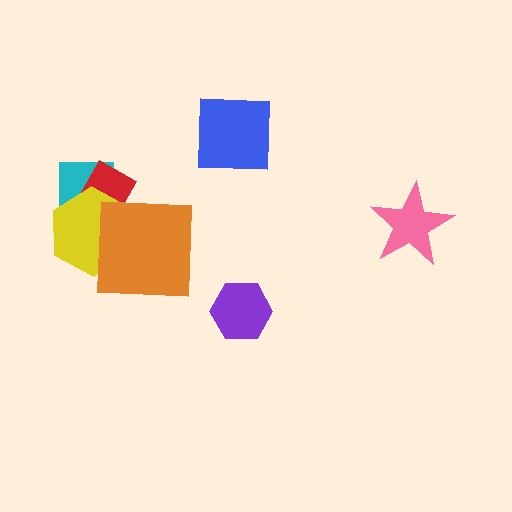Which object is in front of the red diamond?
The yellow hexagon is in front of the red diamond.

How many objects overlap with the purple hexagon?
0 objects overlap with the purple hexagon.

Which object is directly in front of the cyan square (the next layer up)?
The red diamond is directly in front of the cyan square.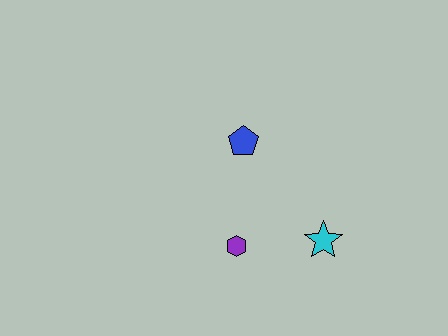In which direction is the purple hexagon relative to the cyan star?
The purple hexagon is to the left of the cyan star.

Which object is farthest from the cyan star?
The blue pentagon is farthest from the cyan star.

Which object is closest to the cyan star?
The purple hexagon is closest to the cyan star.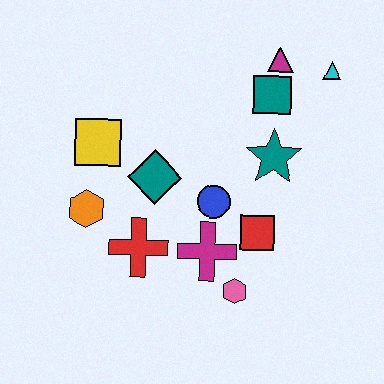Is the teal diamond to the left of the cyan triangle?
Yes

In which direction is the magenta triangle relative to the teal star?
The magenta triangle is above the teal star.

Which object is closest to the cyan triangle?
The magenta triangle is closest to the cyan triangle.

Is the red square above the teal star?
No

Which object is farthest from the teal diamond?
The cyan triangle is farthest from the teal diamond.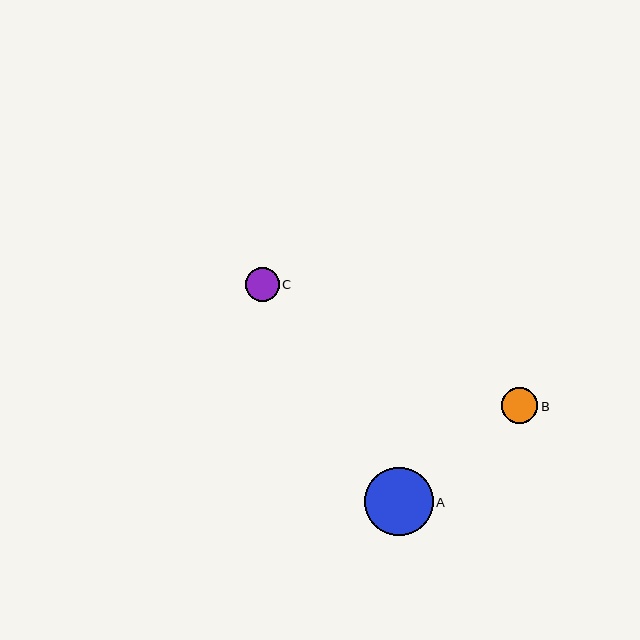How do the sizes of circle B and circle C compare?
Circle B and circle C are approximately the same size.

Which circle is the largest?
Circle A is the largest with a size of approximately 69 pixels.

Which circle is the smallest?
Circle C is the smallest with a size of approximately 34 pixels.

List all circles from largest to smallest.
From largest to smallest: A, B, C.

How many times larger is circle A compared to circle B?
Circle A is approximately 1.9 times the size of circle B.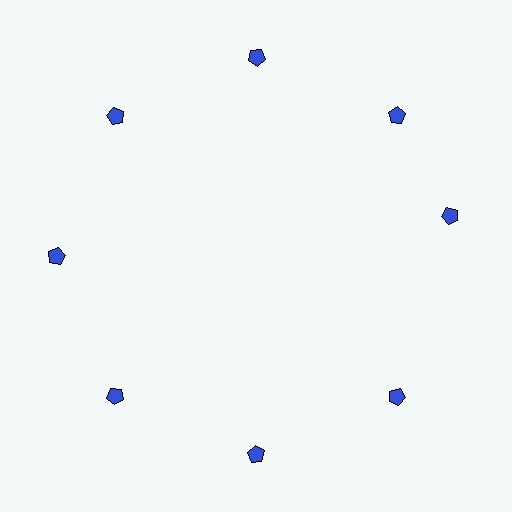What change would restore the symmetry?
The symmetry would be restored by rotating it back into even spacing with its neighbors so that all 8 pentagons sit at equal angles and equal distance from the center.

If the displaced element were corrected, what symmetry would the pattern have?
It would have 8-fold rotational symmetry — the pattern would map onto itself every 45 degrees.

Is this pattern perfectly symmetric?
No. The 8 blue pentagons are arranged in a ring, but one element near the 3 o'clock position is rotated out of alignment along the ring, breaking the 8-fold rotational symmetry.